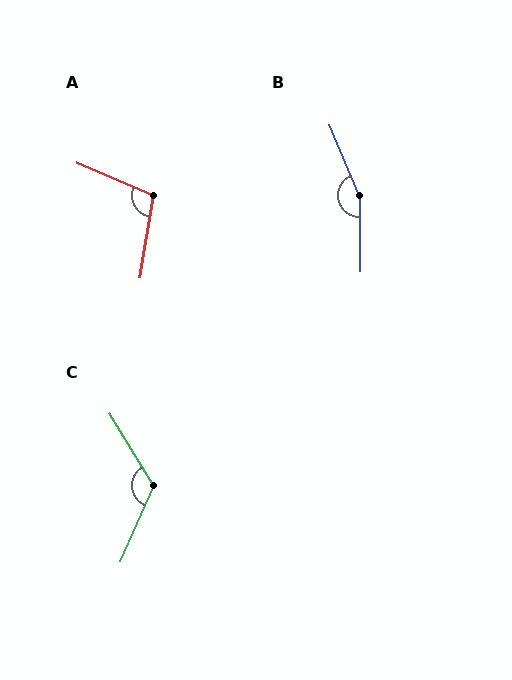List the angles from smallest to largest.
A (103°), C (125°), B (158°).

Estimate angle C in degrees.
Approximately 125 degrees.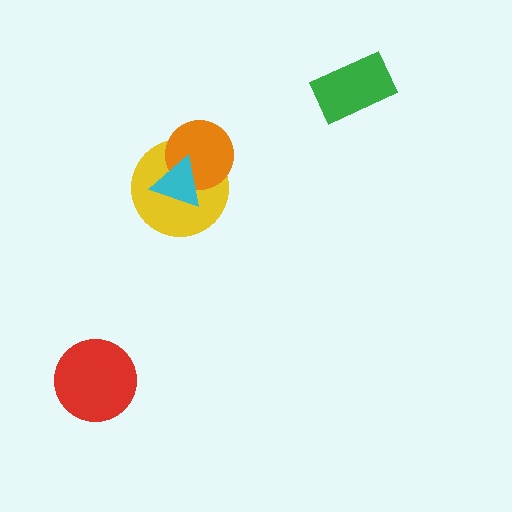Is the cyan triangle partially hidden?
No, no other shape covers it.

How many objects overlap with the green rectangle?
0 objects overlap with the green rectangle.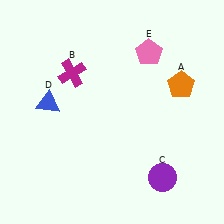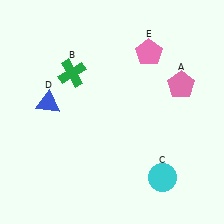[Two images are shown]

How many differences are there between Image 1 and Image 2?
There are 3 differences between the two images.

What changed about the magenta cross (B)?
In Image 1, B is magenta. In Image 2, it changed to green.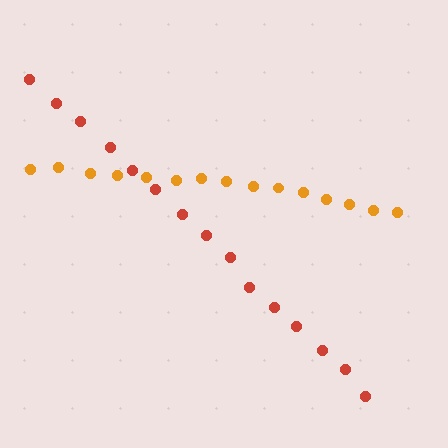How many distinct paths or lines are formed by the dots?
There are 2 distinct paths.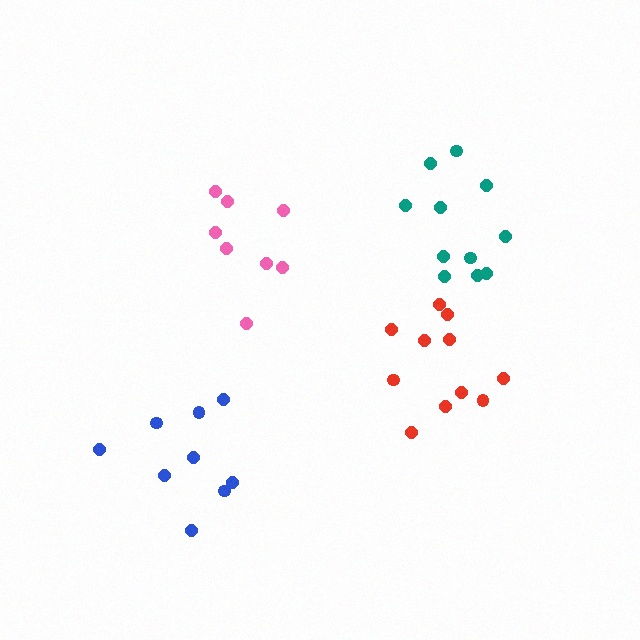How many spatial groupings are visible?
There are 4 spatial groupings.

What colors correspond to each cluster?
The clusters are colored: red, teal, blue, pink.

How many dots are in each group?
Group 1: 11 dots, Group 2: 11 dots, Group 3: 9 dots, Group 4: 8 dots (39 total).